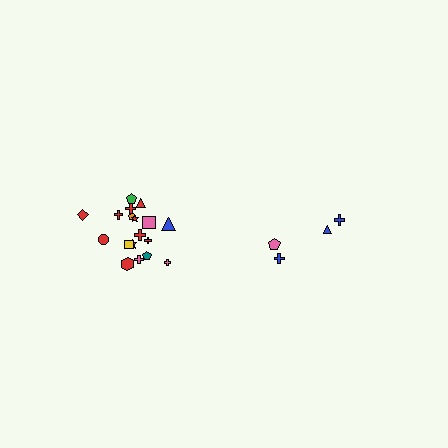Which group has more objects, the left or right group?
The left group.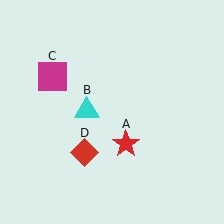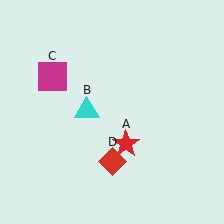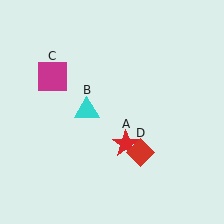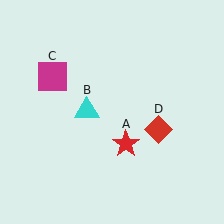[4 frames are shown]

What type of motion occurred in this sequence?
The red diamond (object D) rotated counterclockwise around the center of the scene.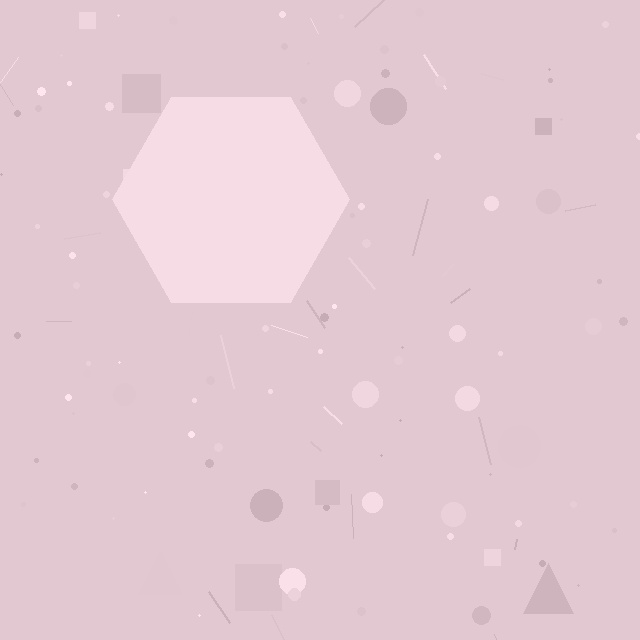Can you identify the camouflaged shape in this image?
The camouflaged shape is a hexagon.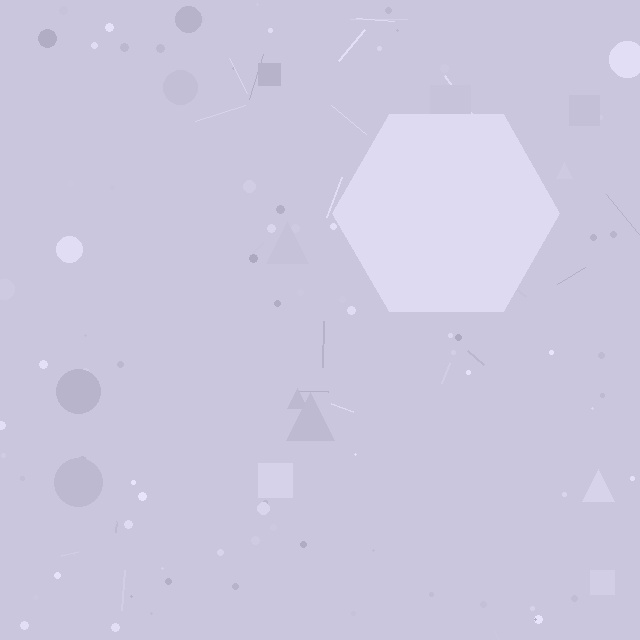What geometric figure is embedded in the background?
A hexagon is embedded in the background.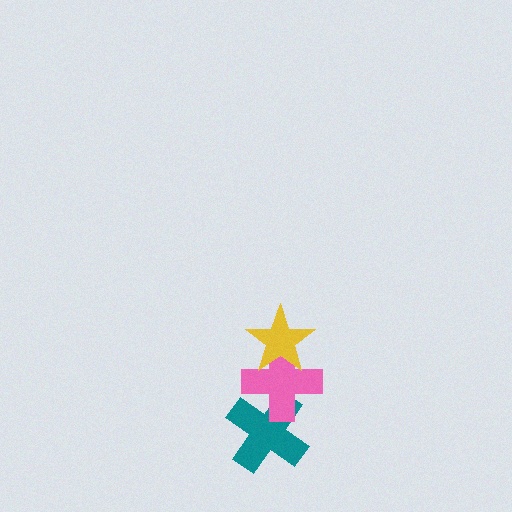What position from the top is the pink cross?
The pink cross is 2nd from the top.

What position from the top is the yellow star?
The yellow star is 1st from the top.